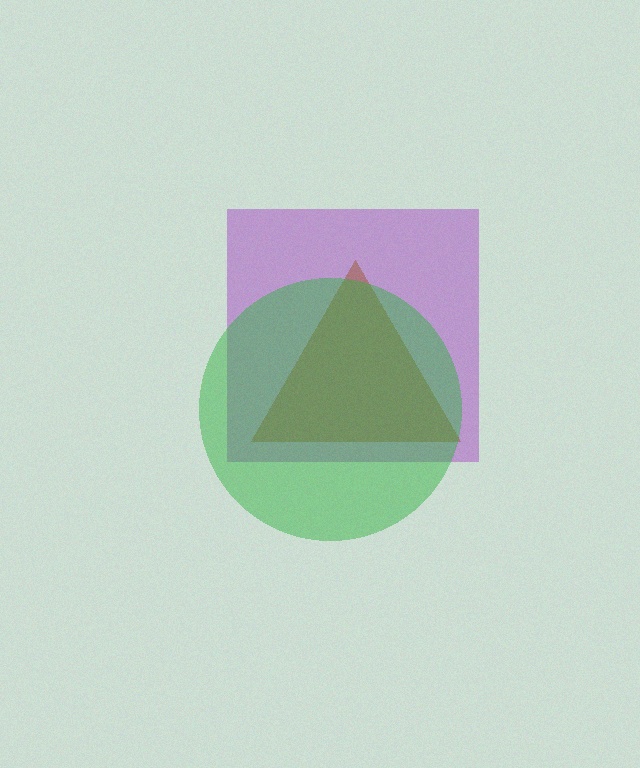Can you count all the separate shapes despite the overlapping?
Yes, there are 3 separate shapes.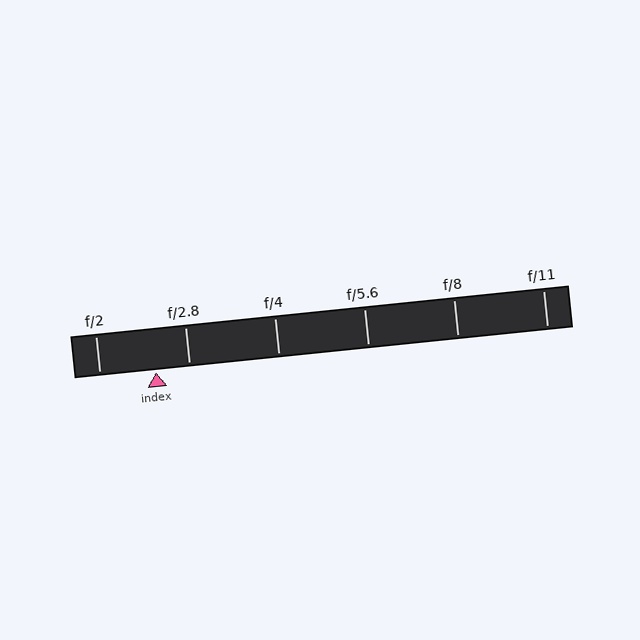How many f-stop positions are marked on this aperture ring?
There are 6 f-stop positions marked.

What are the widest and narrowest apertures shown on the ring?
The widest aperture shown is f/2 and the narrowest is f/11.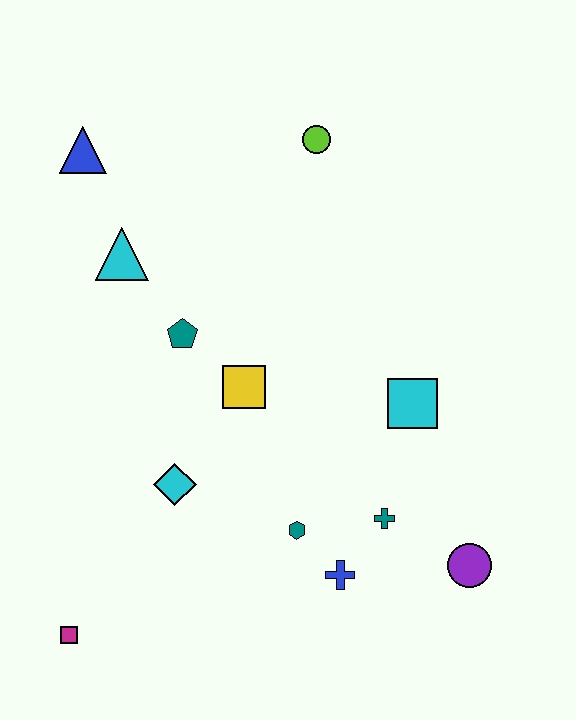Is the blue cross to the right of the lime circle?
Yes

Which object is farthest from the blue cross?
The blue triangle is farthest from the blue cross.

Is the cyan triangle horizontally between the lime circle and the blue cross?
No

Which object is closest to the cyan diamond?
The yellow square is closest to the cyan diamond.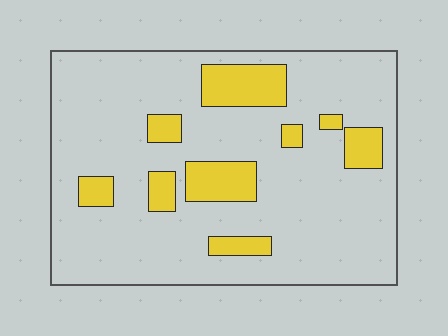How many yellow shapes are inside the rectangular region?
9.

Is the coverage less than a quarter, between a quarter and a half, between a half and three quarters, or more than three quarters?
Less than a quarter.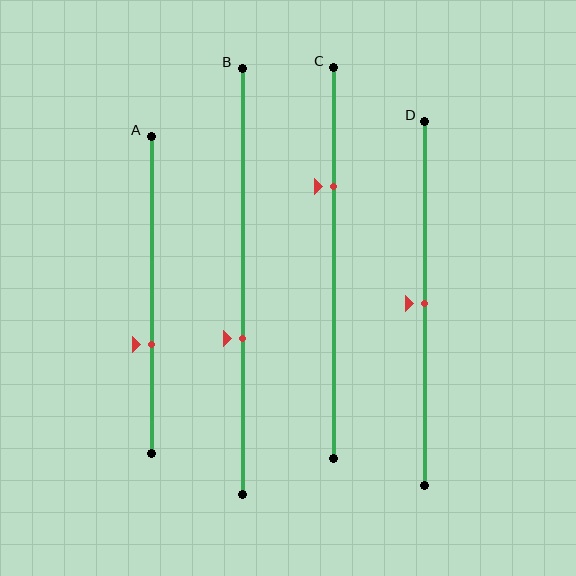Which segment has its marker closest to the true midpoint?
Segment D has its marker closest to the true midpoint.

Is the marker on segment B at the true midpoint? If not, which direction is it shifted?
No, the marker on segment B is shifted downward by about 13% of the segment length.